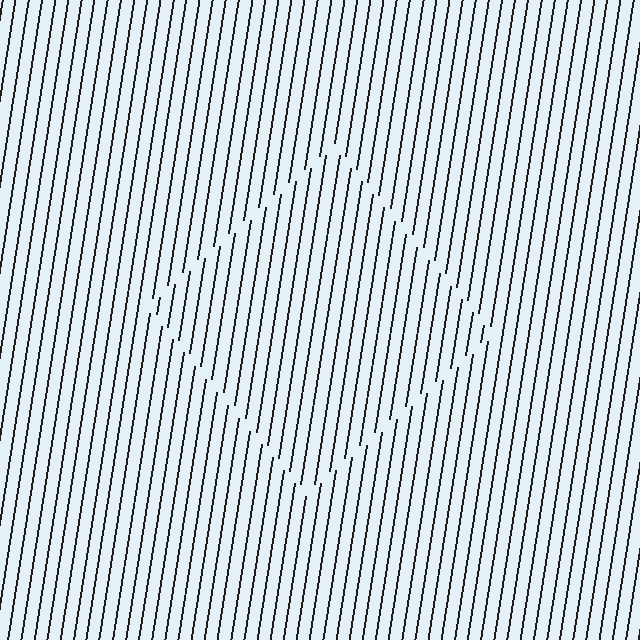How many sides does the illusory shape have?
4 sides — the line-ends trace a square.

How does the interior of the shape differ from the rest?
The interior of the shape contains the same grating, shifted by half a period — the contour is defined by the phase discontinuity where line-ends from the inner and outer gratings abut.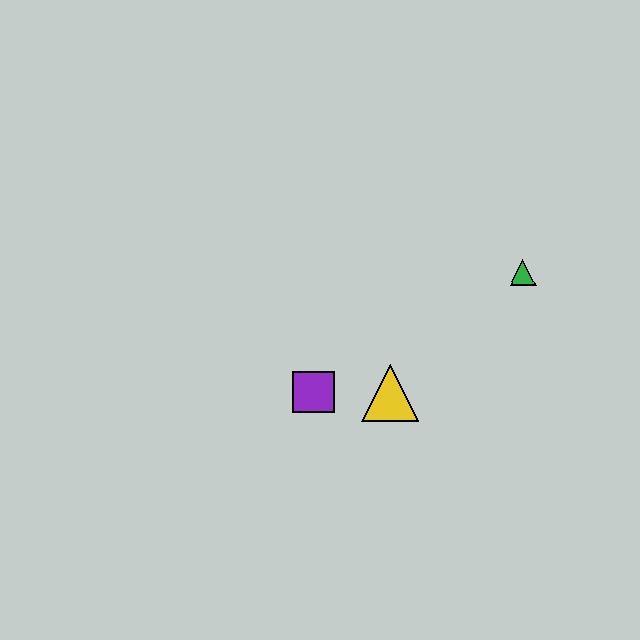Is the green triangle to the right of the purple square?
Yes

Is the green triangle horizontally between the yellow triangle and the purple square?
No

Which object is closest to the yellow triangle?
The purple square is closest to the yellow triangle.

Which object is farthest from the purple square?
The green triangle is farthest from the purple square.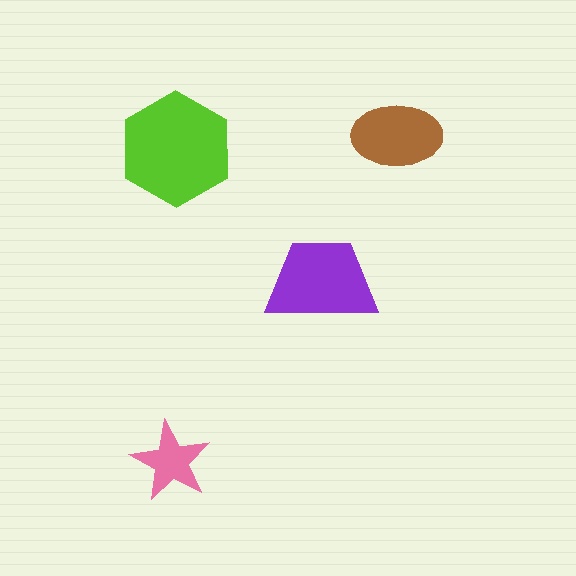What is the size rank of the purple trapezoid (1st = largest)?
2nd.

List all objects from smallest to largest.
The pink star, the brown ellipse, the purple trapezoid, the lime hexagon.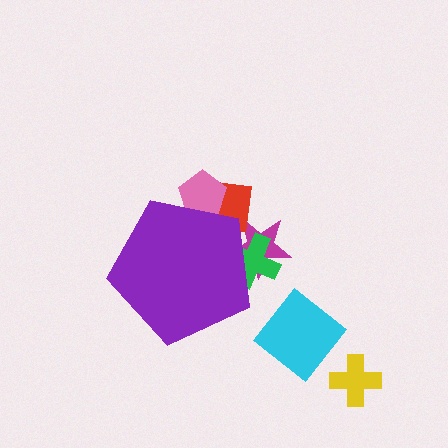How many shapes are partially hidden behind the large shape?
4 shapes are partially hidden.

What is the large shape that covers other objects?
A purple pentagon.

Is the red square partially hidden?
Yes, the red square is partially hidden behind the purple pentagon.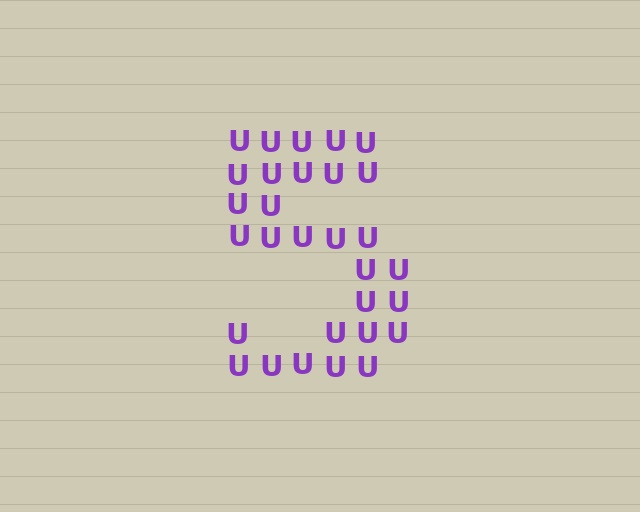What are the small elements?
The small elements are letter U's.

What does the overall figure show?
The overall figure shows the digit 5.